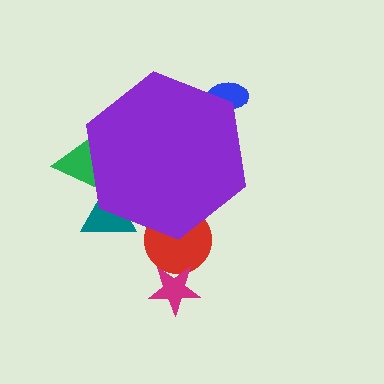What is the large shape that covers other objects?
A purple hexagon.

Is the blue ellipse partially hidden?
Yes, the blue ellipse is partially hidden behind the purple hexagon.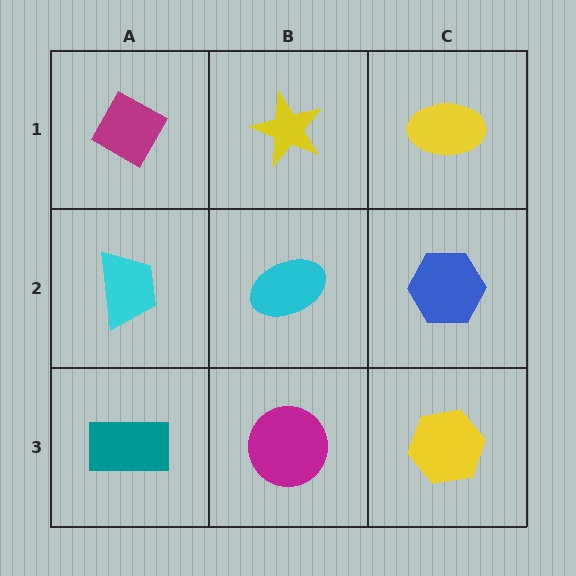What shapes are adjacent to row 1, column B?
A cyan ellipse (row 2, column B), a magenta diamond (row 1, column A), a yellow ellipse (row 1, column C).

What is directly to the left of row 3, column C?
A magenta circle.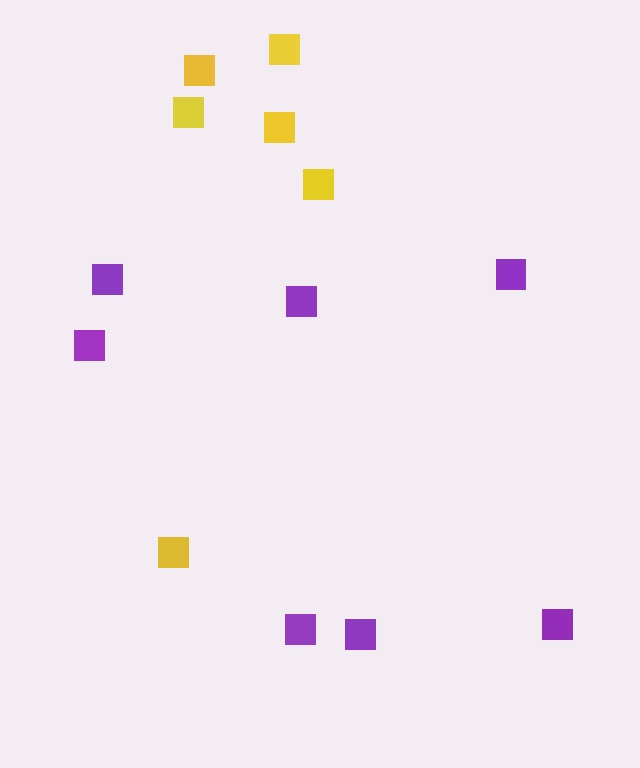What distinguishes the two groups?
There are 2 groups: one group of purple squares (7) and one group of yellow squares (6).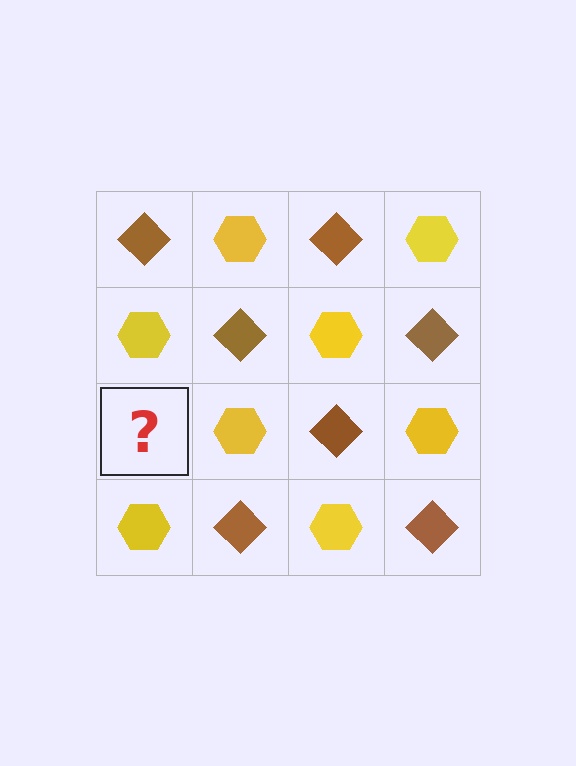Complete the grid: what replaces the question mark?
The question mark should be replaced with a brown diamond.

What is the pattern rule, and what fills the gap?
The rule is that it alternates brown diamond and yellow hexagon in a checkerboard pattern. The gap should be filled with a brown diamond.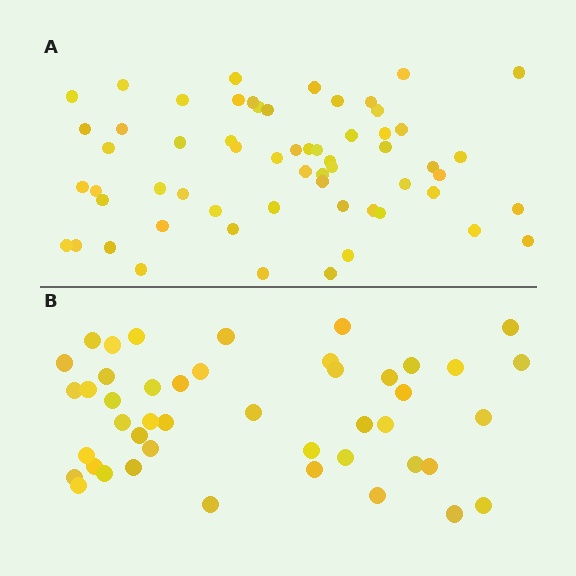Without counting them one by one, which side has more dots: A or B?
Region A (the top region) has more dots.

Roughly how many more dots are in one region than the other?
Region A has approximately 15 more dots than region B.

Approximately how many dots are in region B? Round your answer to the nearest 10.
About 40 dots. (The exact count is 45, which rounds to 40.)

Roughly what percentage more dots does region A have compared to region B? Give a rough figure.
About 35% more.